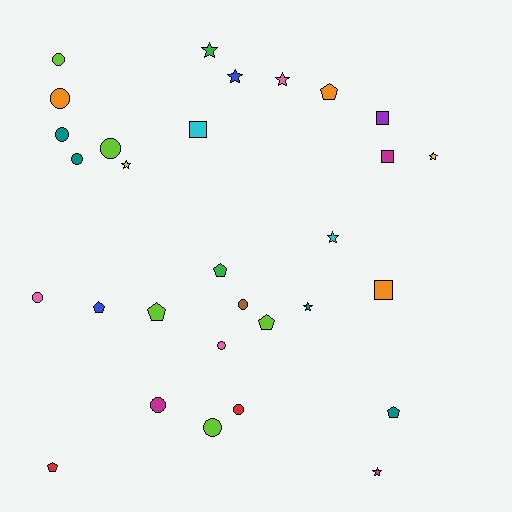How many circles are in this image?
There are 11 circles.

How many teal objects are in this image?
There are 4 teal objects.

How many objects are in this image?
There are 30 objects.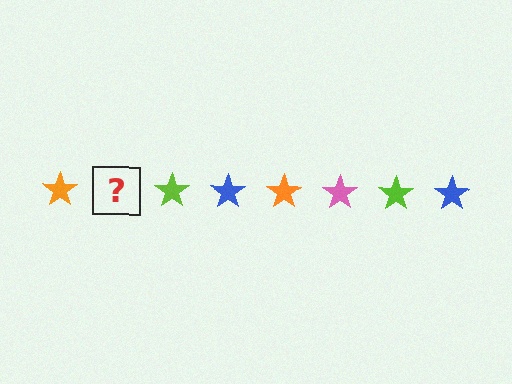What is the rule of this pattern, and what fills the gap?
The rule is that the pattern cycles through orange, pink, lime, blue stars. The gap should be filled with a pink star.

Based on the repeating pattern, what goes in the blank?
The blank should be a pink star.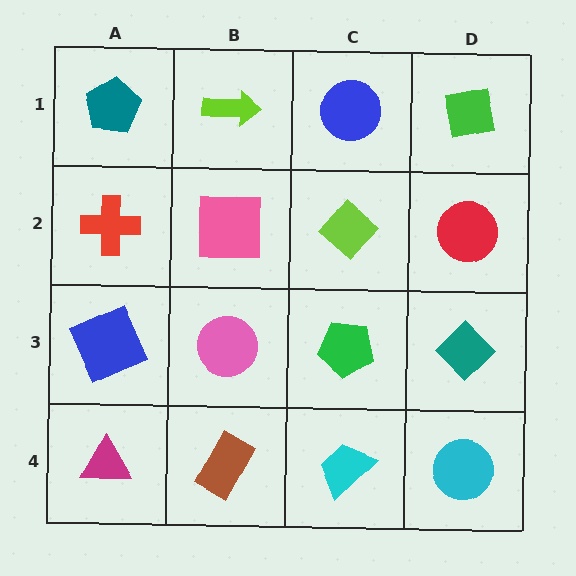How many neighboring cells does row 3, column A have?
3.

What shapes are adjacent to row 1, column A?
A red cross (row 2, column A), a lime arrow (row 1, column B).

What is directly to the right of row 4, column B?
A cyan trapezoid.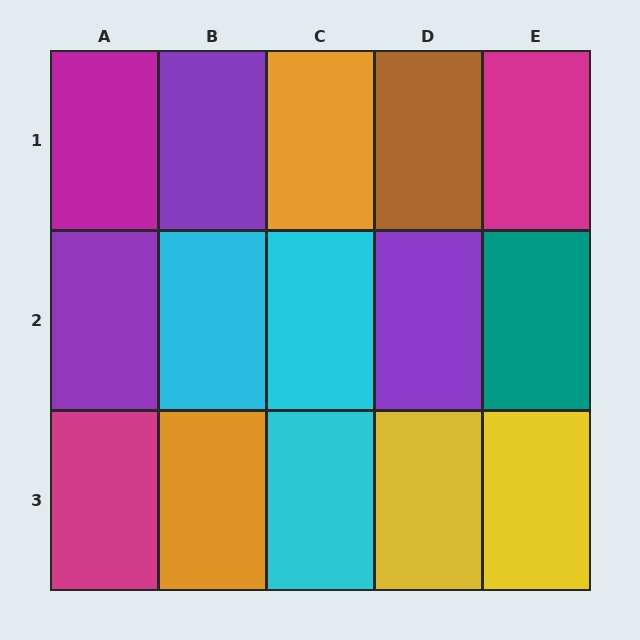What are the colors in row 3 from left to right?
Magenta, orange, cyan, yellow, yellow.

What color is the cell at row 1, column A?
Magenta.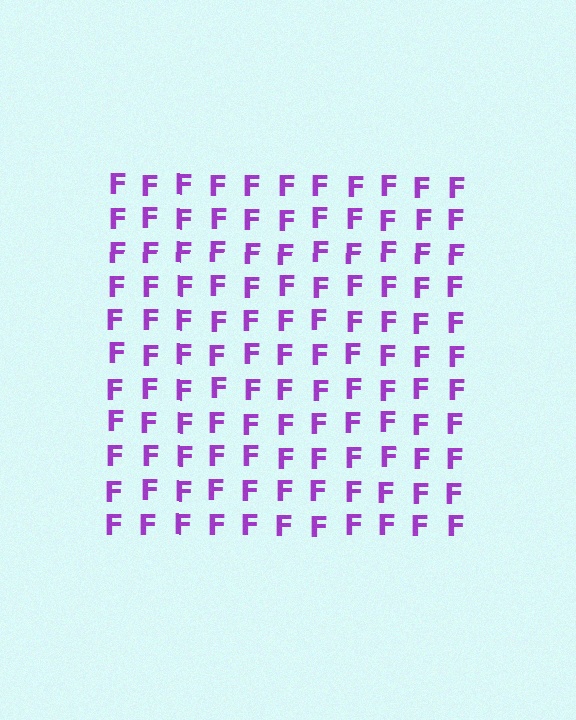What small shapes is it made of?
It is made of small letter F's.